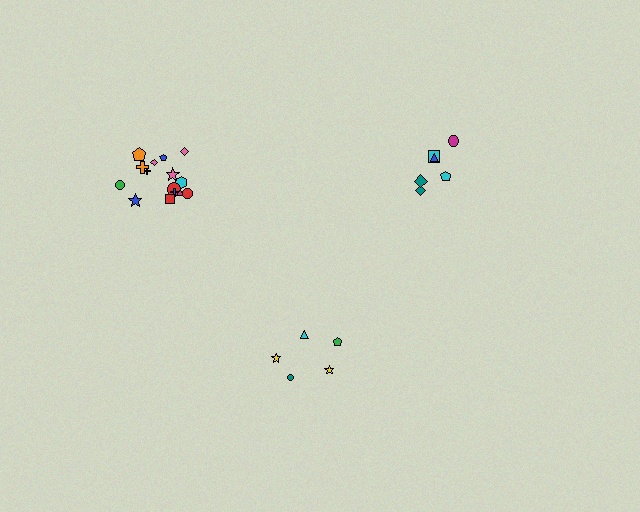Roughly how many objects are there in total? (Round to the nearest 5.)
Roughly 25 objects in total.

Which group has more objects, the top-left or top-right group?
The top-left group.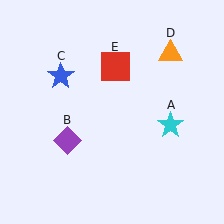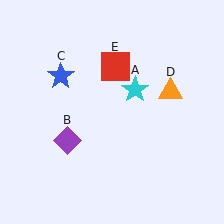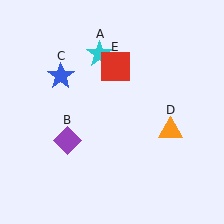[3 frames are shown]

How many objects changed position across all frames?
2 objects changed position: cyan star (object A), orange triangle (object D).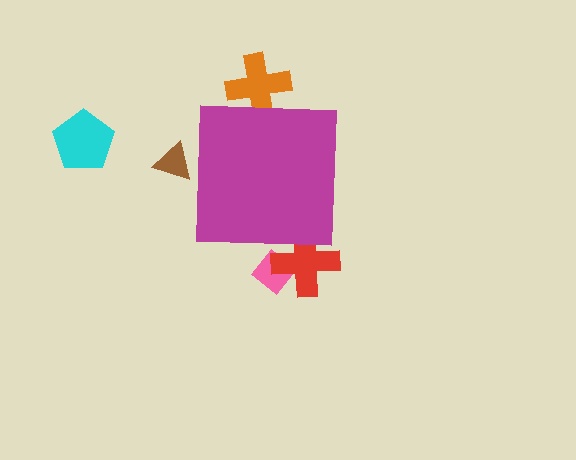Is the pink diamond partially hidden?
Yes, the pink diamond is partially hidden behind the magenta square.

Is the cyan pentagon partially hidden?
No, the cyan pentagon is fully visible.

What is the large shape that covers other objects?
A magenta square.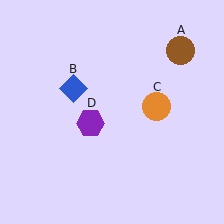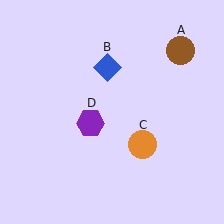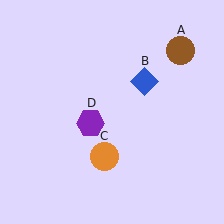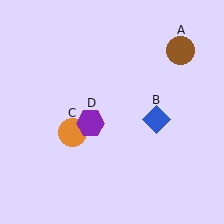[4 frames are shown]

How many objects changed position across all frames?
2 objects changed position: blue diamond (object B), orange circle (object C).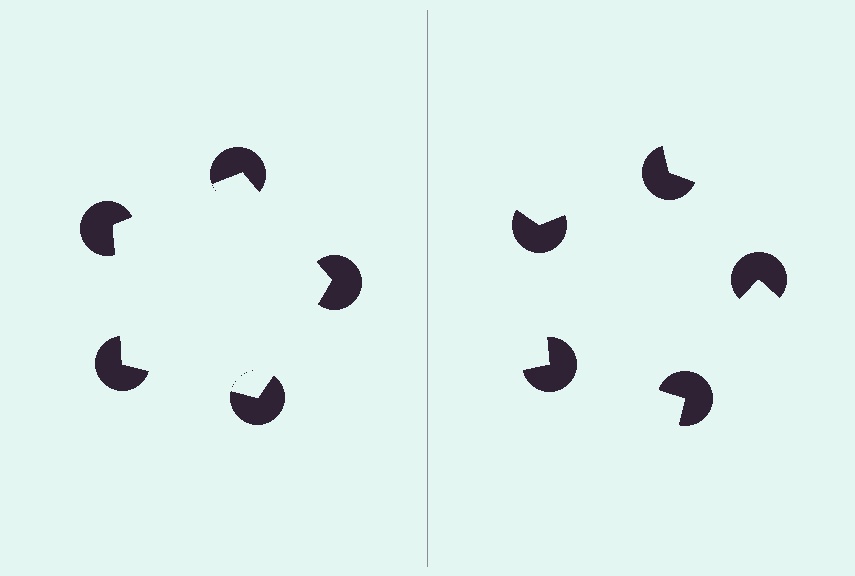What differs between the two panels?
The pac-man discs are positioned identically on both sides; only the wedge orientations differ. On the left they align to a pentagon; on the right they are misaligned.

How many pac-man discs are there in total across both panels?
10 — 5 on each side.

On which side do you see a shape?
An illusory pentagon appears on the left side. On the right side the wedge cuts are rotated, so no coherent shape forms.